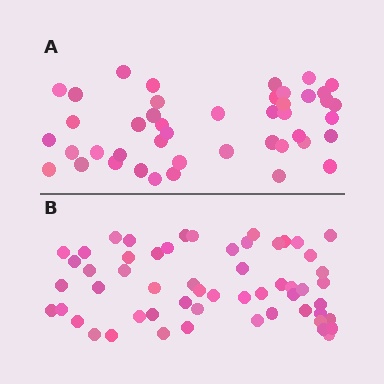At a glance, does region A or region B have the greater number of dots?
Region B (the bottom region) has more dots.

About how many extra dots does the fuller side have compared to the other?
Region B has roughly 12 or so more dots than region A.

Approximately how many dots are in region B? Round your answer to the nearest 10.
About 60 dots. (The exact count is 56, which rounds to 60.)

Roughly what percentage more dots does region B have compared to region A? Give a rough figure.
About 25% more.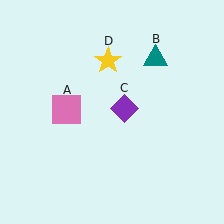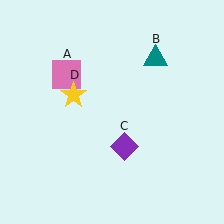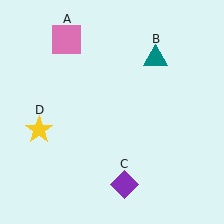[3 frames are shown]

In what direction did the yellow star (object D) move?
The yellow star (object D) moved down and to the left.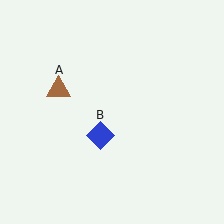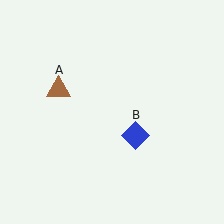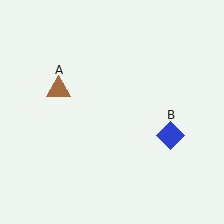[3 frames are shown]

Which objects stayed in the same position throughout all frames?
Brown triangle (object A) remained stationary.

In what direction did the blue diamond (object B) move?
The blue diamond (object B) moved right.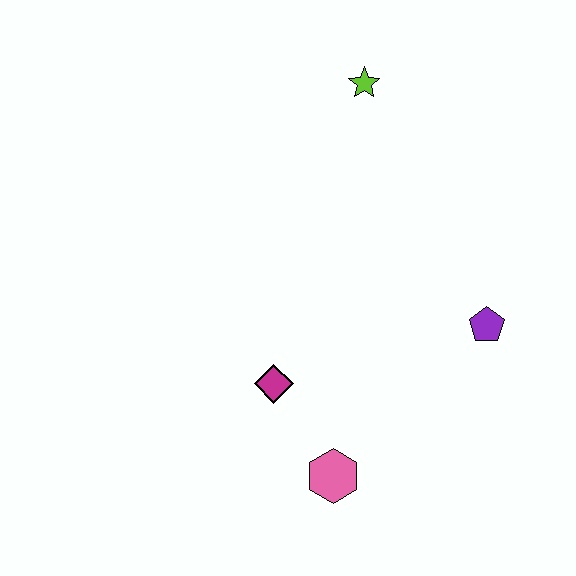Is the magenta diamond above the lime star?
No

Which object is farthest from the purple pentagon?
The lime star is farthest from the purple pentagon.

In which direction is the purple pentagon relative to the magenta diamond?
The purple pentagon is to the right of the magenta diamond.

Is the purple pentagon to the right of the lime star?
Yes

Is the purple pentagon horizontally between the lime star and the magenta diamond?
No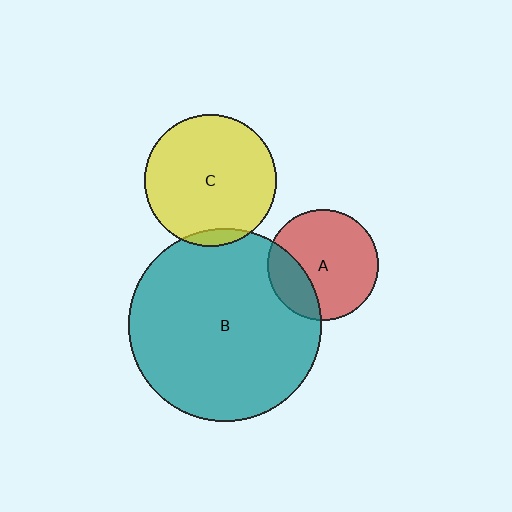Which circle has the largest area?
Circle B (teal).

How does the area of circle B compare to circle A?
Approximately 3.0 times.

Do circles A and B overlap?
Yes.